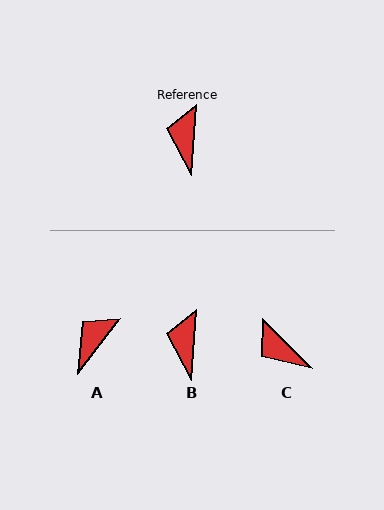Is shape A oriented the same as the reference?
No, it is off by about 33 degrees.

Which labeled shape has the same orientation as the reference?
B.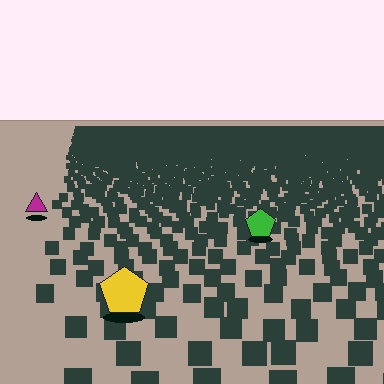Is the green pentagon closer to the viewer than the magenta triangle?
Yes. The green pentagon is closer — you can tell from the texture gradient: the ground texture is coarser near it.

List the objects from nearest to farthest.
From nearest to farthest: the yellow pentagon, the green pentagon, the magenta triangle.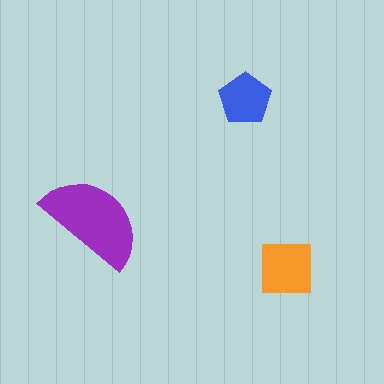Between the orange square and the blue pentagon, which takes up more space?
The orange square.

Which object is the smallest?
The blue pentagon.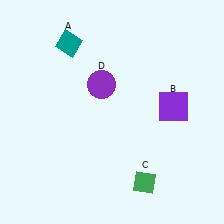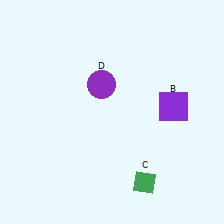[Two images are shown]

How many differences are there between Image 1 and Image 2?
There is 1 difference between the two images.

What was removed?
The teal diamond (A) was removed in Image 2.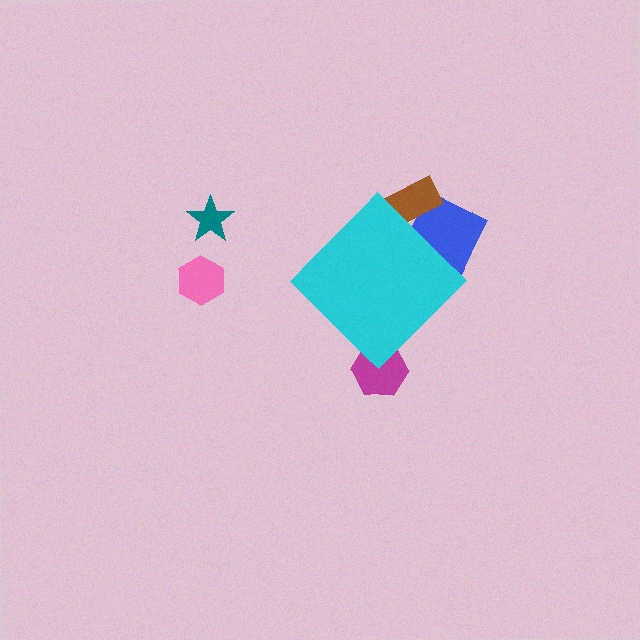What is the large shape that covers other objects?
A cyan diamond.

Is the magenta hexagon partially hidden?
Yes, the magenta hexagon is partially hidden behind the cyan diamond.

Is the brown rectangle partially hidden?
Yes, the brown rectangle is partially hidden behind the cyan diamond.